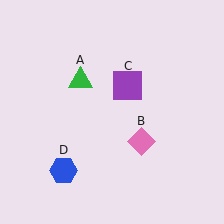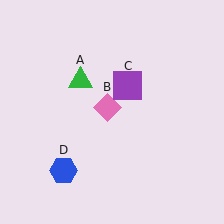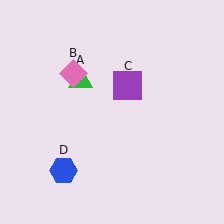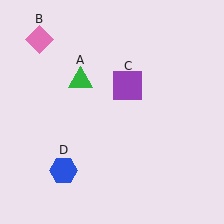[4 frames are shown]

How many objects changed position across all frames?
1 object changed position: pink diamond (object B).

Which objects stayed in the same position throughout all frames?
Green triangle (object A) and purple square (object C) and blue hexagon (object D) remained stationary.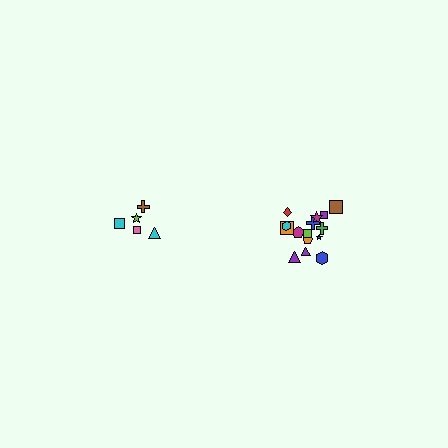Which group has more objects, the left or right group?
The right group.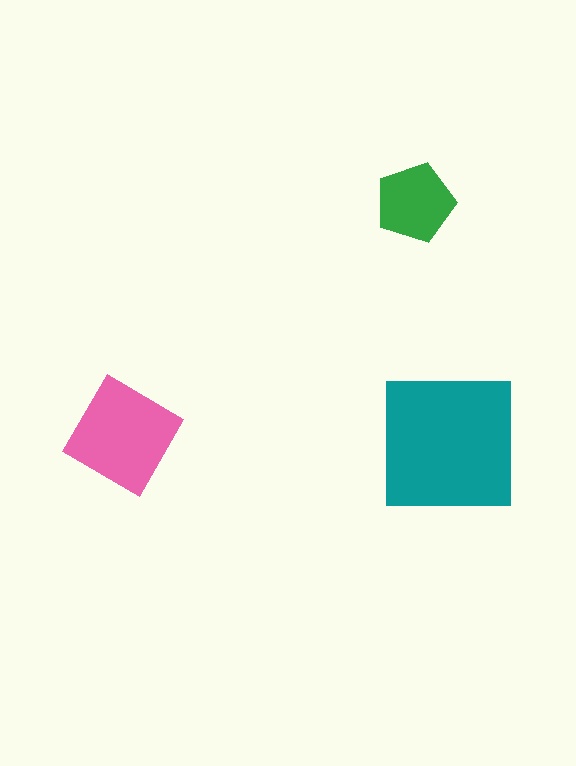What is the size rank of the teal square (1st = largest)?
1st.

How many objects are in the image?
There are 3 objects in the image.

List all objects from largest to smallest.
The teal square, the pink diamond, the green pentagon.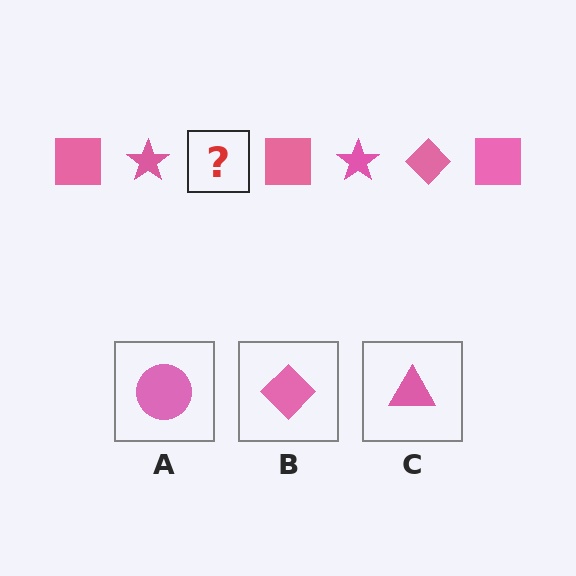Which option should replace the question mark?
Option B.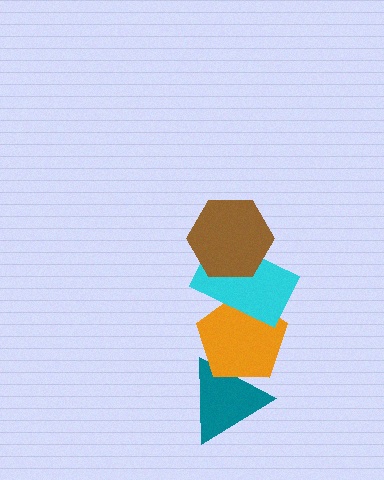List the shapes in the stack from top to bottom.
From top to bottom: the brown hexagon, the cyan rectangle, the orange pentagon, the teal triangle.